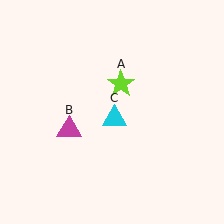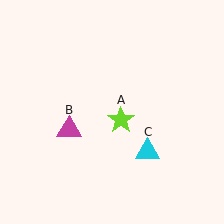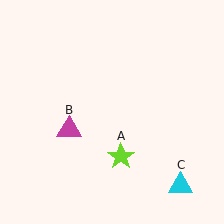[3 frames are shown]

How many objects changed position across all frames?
2 objects changed position: lime star (object A), cyan triangle (object C).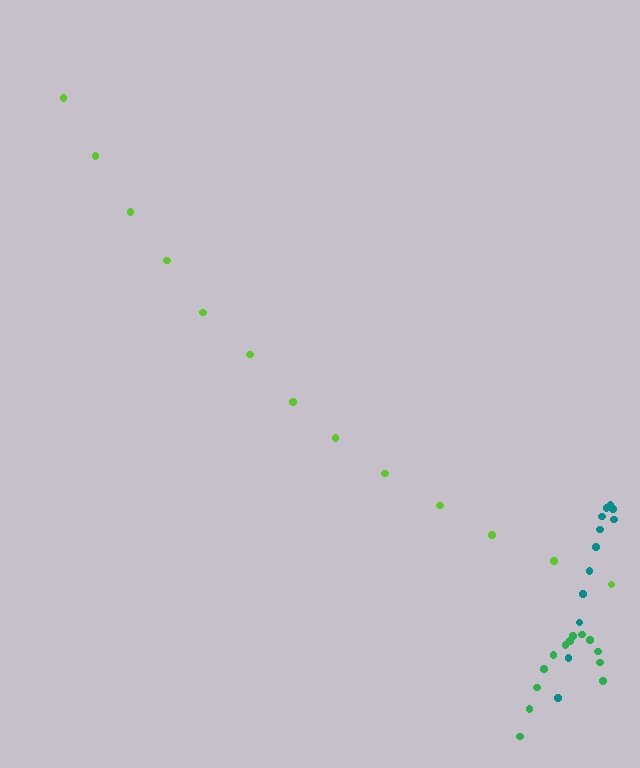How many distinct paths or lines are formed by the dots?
There are 3 distinct paths.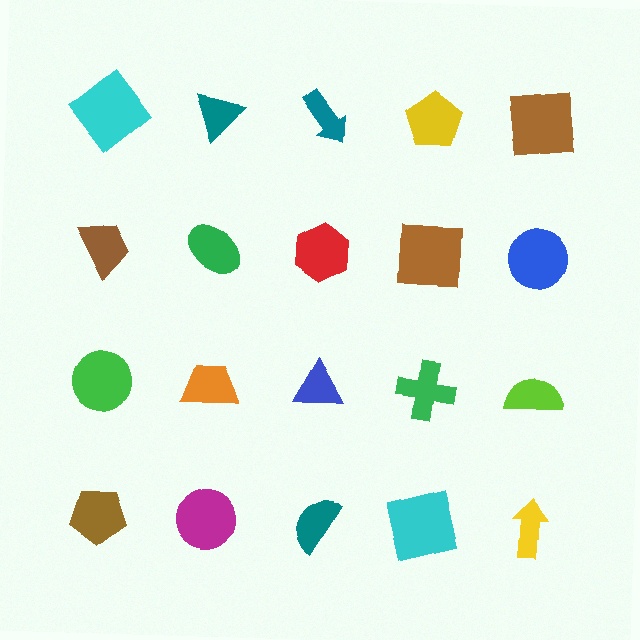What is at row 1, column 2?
A teal triangle.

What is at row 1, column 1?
A cyan diamond.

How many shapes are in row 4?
5 shapes.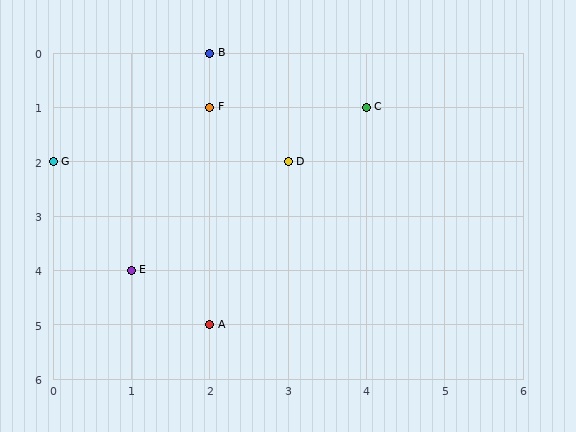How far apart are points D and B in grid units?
Points D and B are 1 column and 2 rows apart (about 2.2 grid units diagonally).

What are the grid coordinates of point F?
Point F is at grid coordinates (2, 1).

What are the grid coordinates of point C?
Point C is at grid coordinates (4, 1).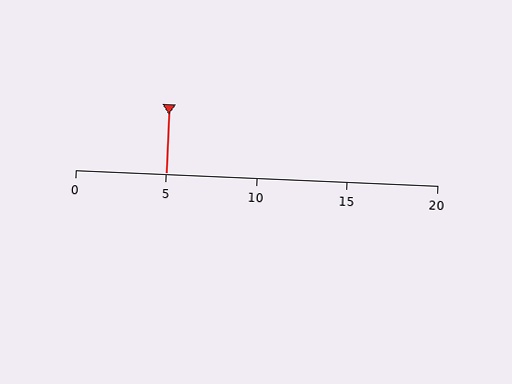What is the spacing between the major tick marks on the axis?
The major ticks are spaced 5 apart.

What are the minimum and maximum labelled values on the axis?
The axis runs from 0 to 20.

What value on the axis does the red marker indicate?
The marker indicates approximately 5.